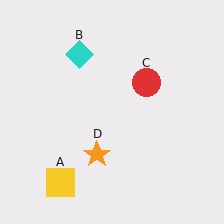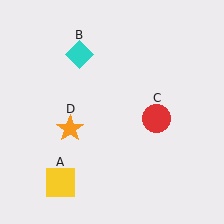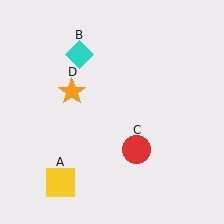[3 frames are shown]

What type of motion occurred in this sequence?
The red circle (object C), orange star (object D) rotated clockwise around the center of the scene.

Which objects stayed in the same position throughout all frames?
Yellow square (object A) and cyan diamond (object B) remained stationary.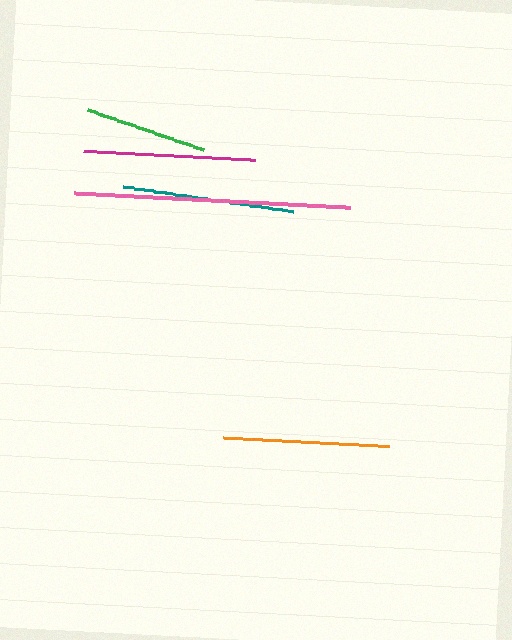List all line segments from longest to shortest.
From longest to shortest: pink, magenta, teal, orange, green.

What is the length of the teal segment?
The teal segment is approximately 172 pixels long.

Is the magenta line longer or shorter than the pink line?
The pink line is longer than the magenta line.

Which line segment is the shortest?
The green line is the shortest at approximately 122 pixels.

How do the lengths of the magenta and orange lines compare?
The magenta and orange lines are approximately the same length.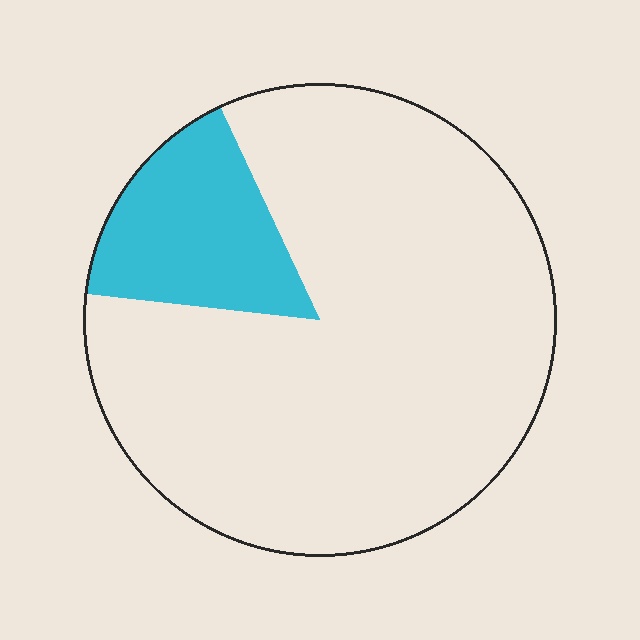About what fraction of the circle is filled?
About one sixth (1/6).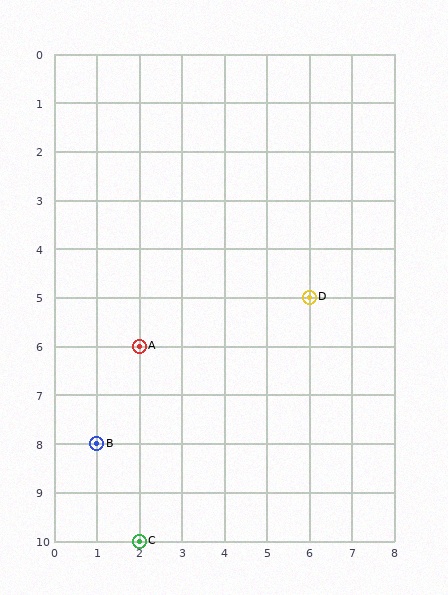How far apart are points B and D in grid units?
Points B and D are 5 columns and 3 rows apart (about 5.8 grid units diagonally).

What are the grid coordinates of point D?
Point D is at grid coordinates (6, 5).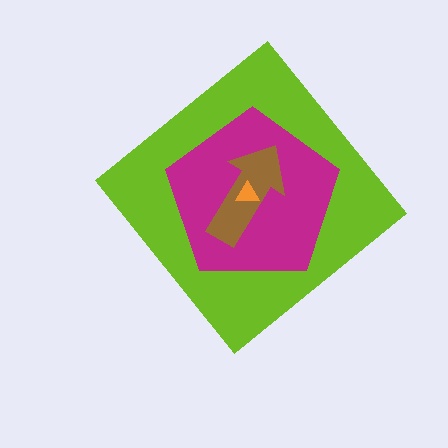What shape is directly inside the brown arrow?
The orange triangle.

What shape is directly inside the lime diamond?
The magenta pentagon.